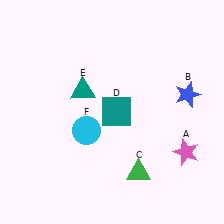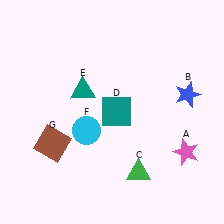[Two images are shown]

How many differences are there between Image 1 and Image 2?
There is 1 difference between the two images.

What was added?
A brown square (G) was added in Image 2.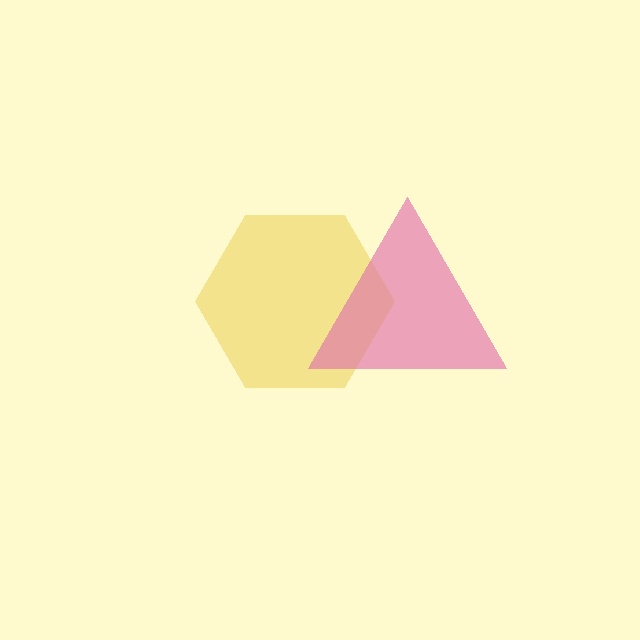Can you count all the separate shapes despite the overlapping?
Yes, there are 2 separate shapes.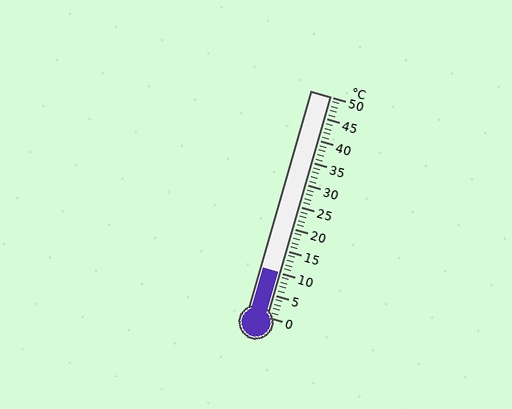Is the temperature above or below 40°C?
The temperature is below 40°C.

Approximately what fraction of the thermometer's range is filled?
The thermometer is filled to approximately 20% of its range.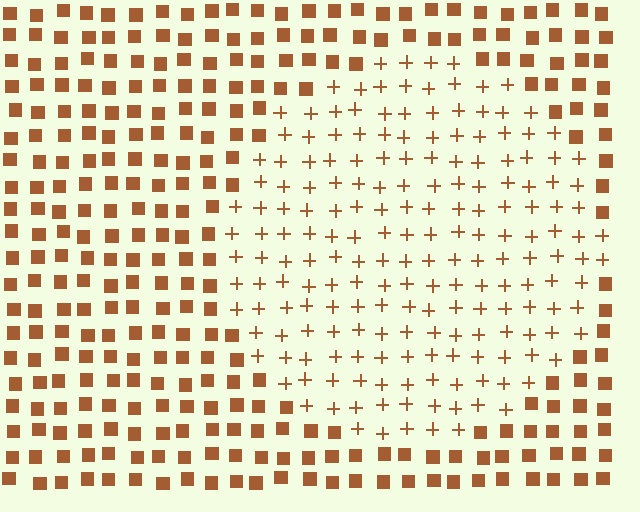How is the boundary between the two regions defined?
The boundary is defined by a change in element shape: plus signs inside vs. squares outside. All elements share the same color and spacing.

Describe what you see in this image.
The image is filled with small brown elements arranged in a uniform grid. A circle-shaped region contains plus signs, while the surrounding area contains squares. The boundary is defined purely by the change in element shape.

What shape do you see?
I see a circle.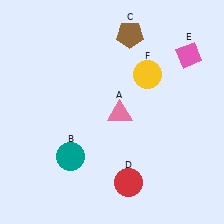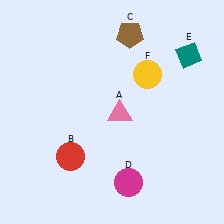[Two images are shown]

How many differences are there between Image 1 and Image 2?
There are 3 differences between the two images.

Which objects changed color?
B changed from teal to red. D changed from red to magenta. E changed from pink to teal.